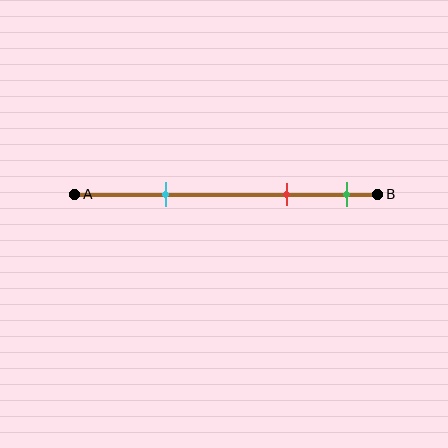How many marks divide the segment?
There are 3 marks dividing the segment.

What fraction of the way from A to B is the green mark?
The green mark is approximately 90% (0.9) of the way from A to B.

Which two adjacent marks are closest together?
The red and green marks are the closest adjacent pair.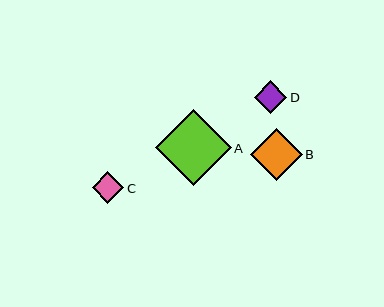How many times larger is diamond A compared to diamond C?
Diamond A is approximately 2.4 times the size of diamond C.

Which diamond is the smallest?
Diamond C is the smallest with a size of approximately 31 pixels.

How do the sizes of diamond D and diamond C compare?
Diamond D and diamond C are approximately the same size.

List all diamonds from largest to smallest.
From largest to smallest: A, B, D, C.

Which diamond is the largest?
Diamond A is the largest with a size of approximately 76 pixels.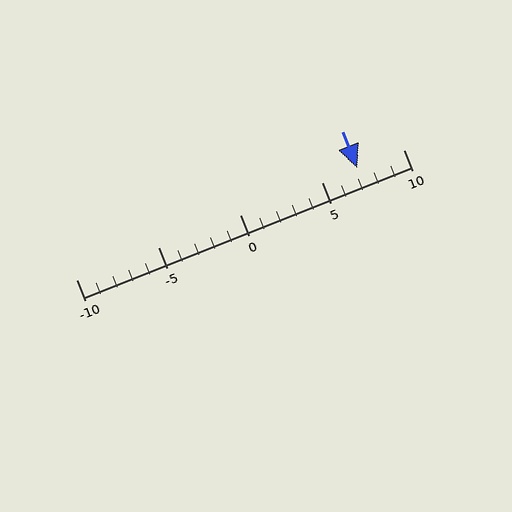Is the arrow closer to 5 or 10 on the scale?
The arrow is closer to 5.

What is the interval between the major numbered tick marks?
The major tick marks are spaced 5 units apart.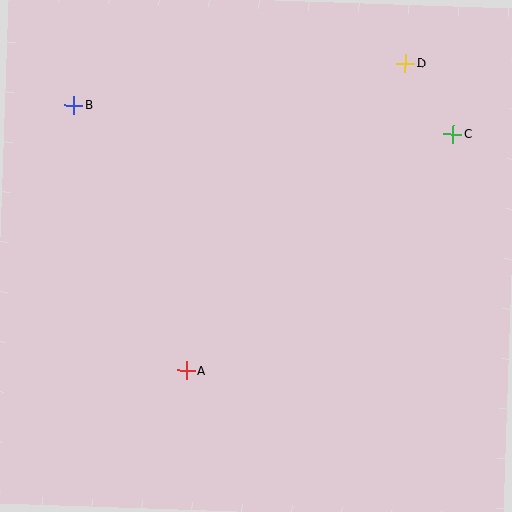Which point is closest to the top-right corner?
Point D is closest to the top-right corner.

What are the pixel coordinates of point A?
Point A is at (186, 371).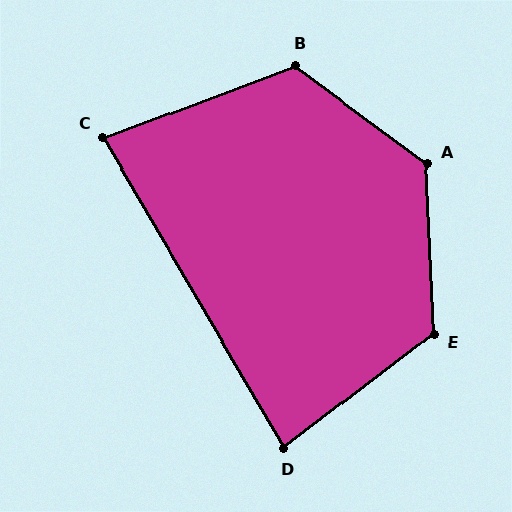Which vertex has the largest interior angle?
A, at approximately 129 degrees.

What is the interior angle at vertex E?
Approximately 125 degrees (obtuse).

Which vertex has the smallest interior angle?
C, at approximately 80 degrees.